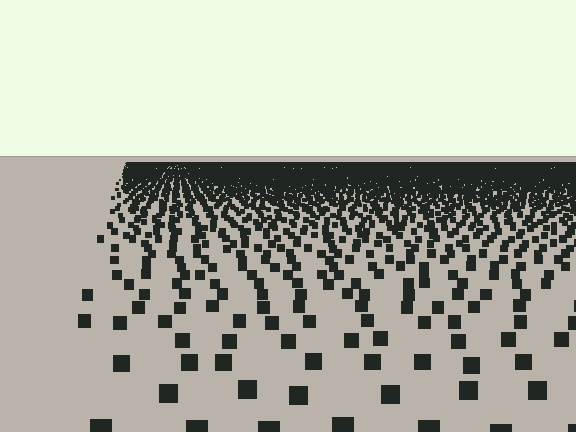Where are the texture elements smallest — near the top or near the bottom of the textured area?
Near the top.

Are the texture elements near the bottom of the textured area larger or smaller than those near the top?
Larger. Near the bottom, elements are closer to the viewer and appear at a bigger on-screen size.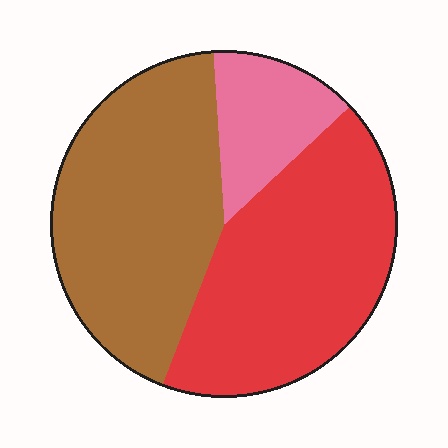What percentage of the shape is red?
Red takes up about two fifths (2/5) of the shape.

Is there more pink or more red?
Red.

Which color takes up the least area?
Pink, at roughly 15%.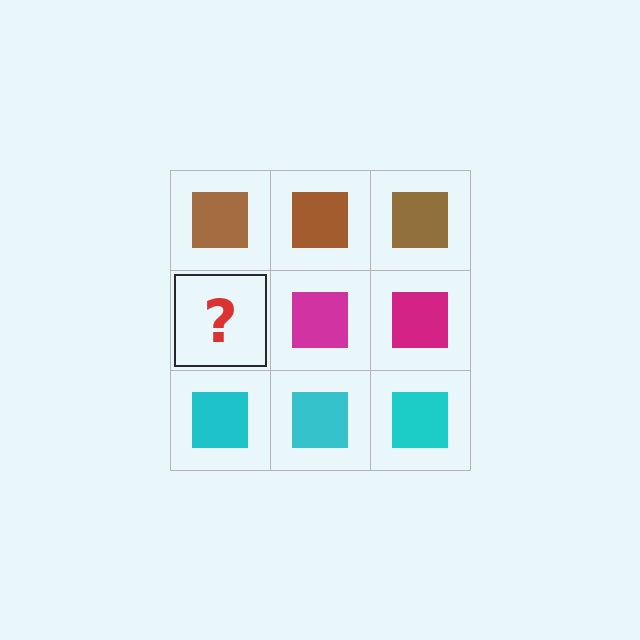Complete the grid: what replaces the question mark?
The question mark should be replaced with a magenta square.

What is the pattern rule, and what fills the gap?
The rule is that each row has a consistent color. The gap should be filled with a magenta square.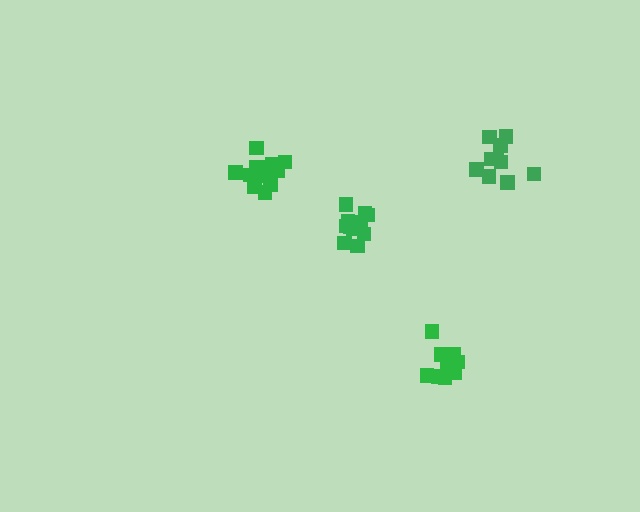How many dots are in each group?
Group 1: 12 dots, Group 2: 16 dots, Group 3: 12 dots, Group 4: 10 dots (50 total).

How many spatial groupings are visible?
There are 4 spatial groupings.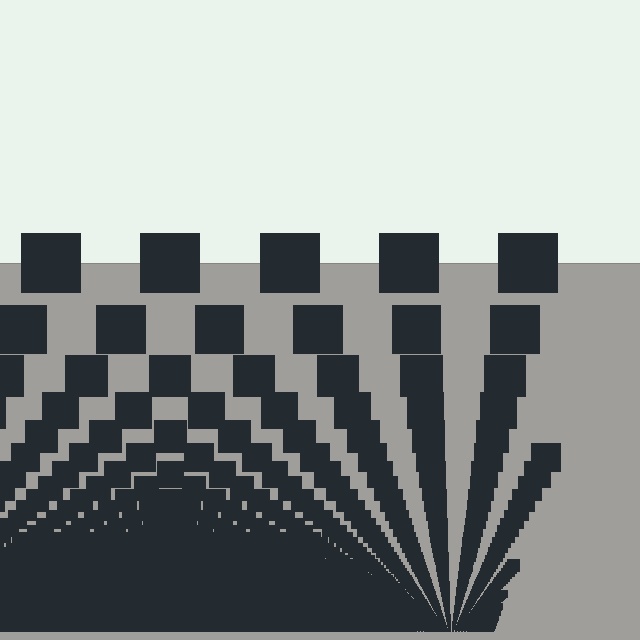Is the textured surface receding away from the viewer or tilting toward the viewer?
The surface appears to tilt toward the viewer. Texture elements get larger and sparser toward the top.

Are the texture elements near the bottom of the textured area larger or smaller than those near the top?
Smaller. The gradient is inverted — elements near the bottom are smaller and denser.